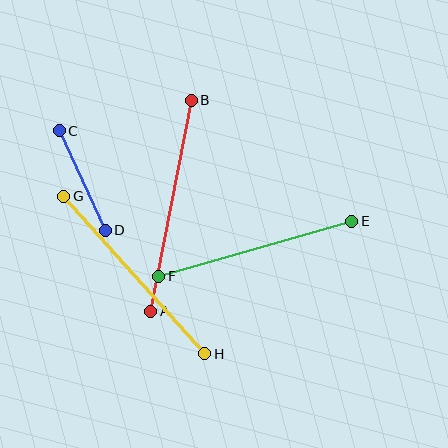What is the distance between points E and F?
The distance is approximately 200 pixels.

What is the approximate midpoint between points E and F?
The midpoint is at approximately (255, 249) pixels.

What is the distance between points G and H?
The distance is approximately 212 pixels.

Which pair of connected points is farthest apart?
Points A and B are farthest apart.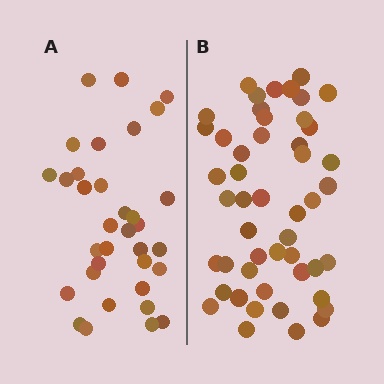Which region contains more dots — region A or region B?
Region B (the right region) has more dots.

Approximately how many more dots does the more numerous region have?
Region B has approximately 15 more dots than region A.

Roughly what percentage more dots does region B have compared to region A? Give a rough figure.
About 45% more.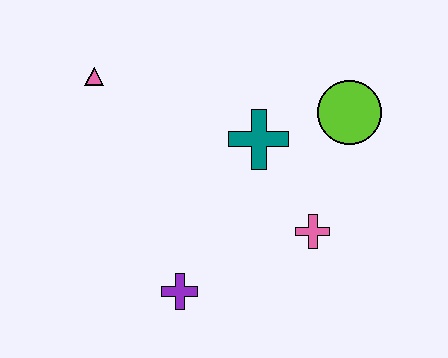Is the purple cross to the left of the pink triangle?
No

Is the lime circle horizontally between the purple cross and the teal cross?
No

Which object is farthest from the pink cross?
The pink triangle is farthest from the pink cross.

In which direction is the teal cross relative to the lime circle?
The teal cross is to the left of the lime circle.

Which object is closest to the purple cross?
The pink cross is closest to the purple cross.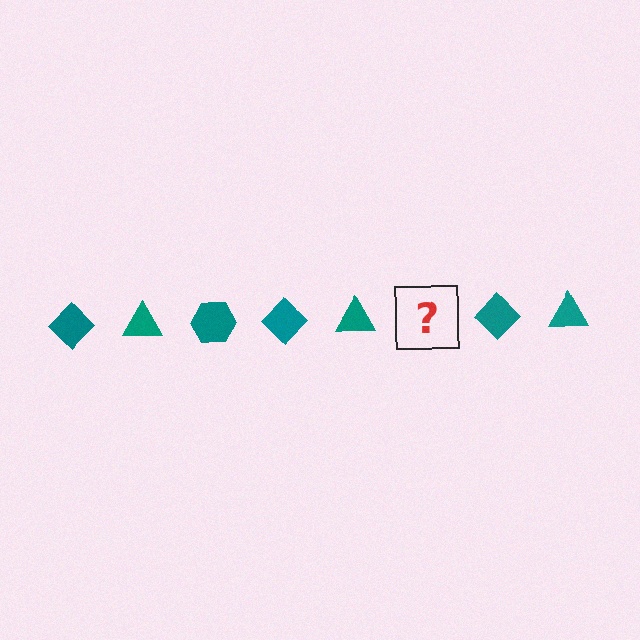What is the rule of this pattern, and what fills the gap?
The rule is that the pattern cycles through diamond, triangle, hexagon shapes in teal. The gap should be filled with a teal hexagon.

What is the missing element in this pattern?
The missing element is a teal hexagon.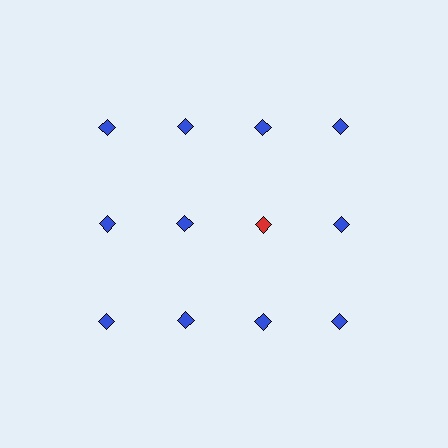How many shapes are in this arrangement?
There are 12 shapes arranged in a grid pattern.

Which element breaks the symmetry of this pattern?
The red diamond in the second row, center column breaks the symmetry. All other shapes are blue diamonds.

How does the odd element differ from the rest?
It has a different color: red instead of blue.